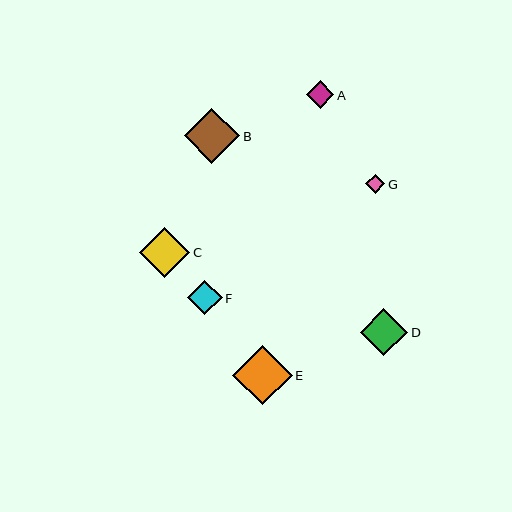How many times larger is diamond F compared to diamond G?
Diamond F is approximately 1.8 times the size of diamond G.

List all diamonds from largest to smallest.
From largest to smallest: E, B, C, D, F, A, G.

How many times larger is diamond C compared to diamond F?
Diamond C is approximately 1.5 times the size of diamond F.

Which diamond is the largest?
Diamond E is the largest with a size of approximately 59 pixels.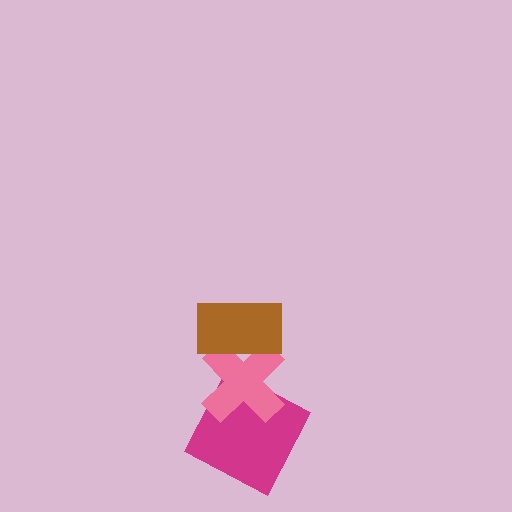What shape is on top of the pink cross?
The brown rectangle is on top of the pink cross.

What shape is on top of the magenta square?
The pink cross is on top of the magenta square.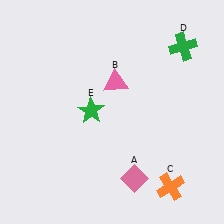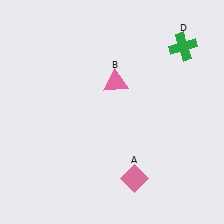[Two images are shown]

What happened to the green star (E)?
The green star (E) was removed in Image 2. It was in the top-left area of Image 1.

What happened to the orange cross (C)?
The orange cross (C) was removed in Image 2. It was in the bottom-right area of Image 1.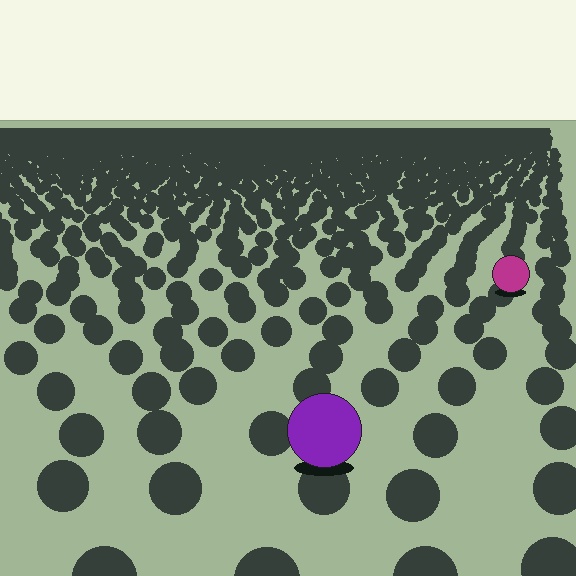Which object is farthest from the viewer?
The magenta circle is farthest from the viewer. It appears smaller and the ground texture around it is denser.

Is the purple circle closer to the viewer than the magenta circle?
Yes. The purple circle is closer — you can tell from the texture gradient: the ground texture is coarser near it.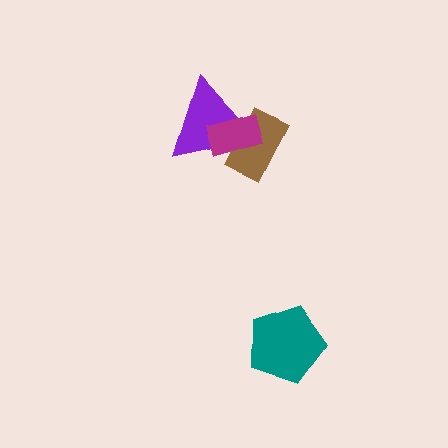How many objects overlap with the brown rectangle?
2 objects overlap with the brown rectangle.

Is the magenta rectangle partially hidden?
No, no other shape covers it.